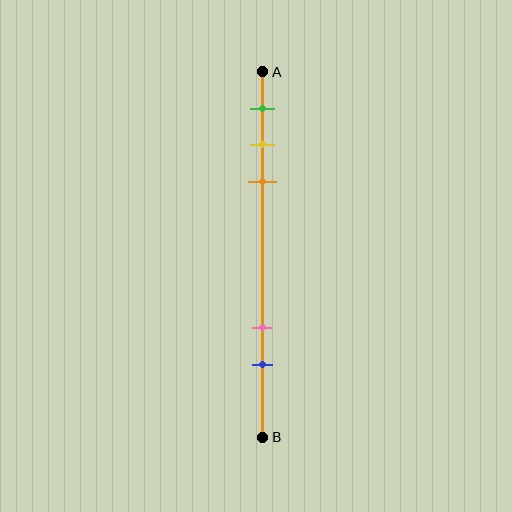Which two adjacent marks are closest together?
The yellow and orange marks are the closest adjacent pair.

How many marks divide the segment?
There are 5 marks dividing the segment.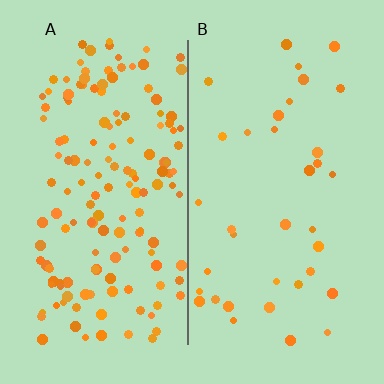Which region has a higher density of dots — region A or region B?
A (the left).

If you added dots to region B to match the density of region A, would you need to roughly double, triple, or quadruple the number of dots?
Approximately quadruple.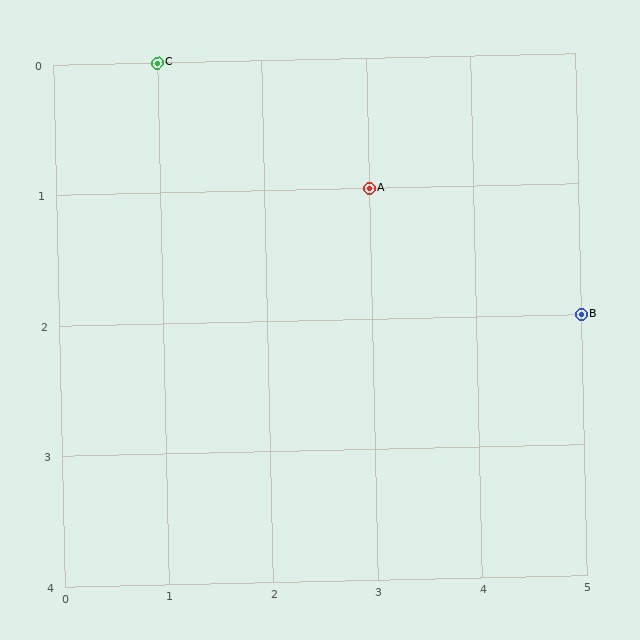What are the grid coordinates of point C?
Point C is at grid coordinates (1, 0).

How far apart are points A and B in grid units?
Points A and B are 2 columns and 1 row apart (about 2.2 grid units diagonally).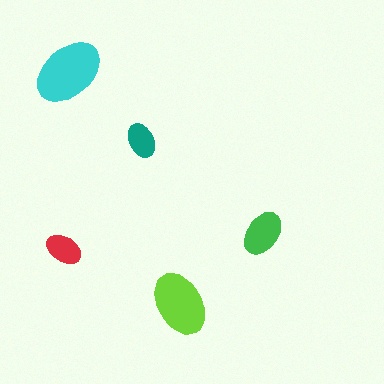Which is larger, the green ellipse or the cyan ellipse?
The cyan one.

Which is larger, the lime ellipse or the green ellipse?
The lime one.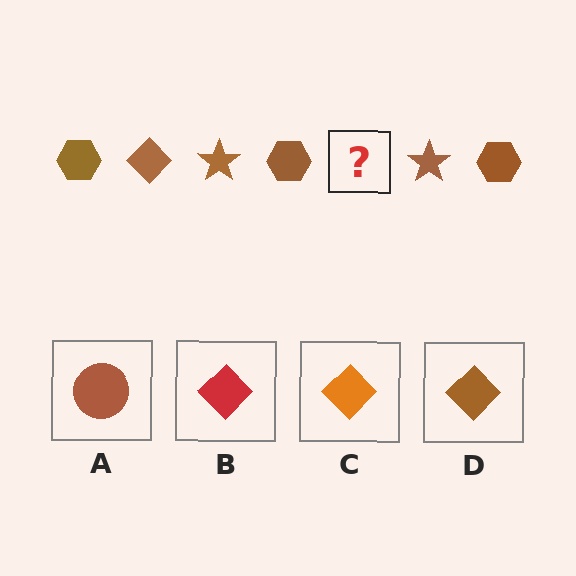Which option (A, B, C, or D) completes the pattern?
D.